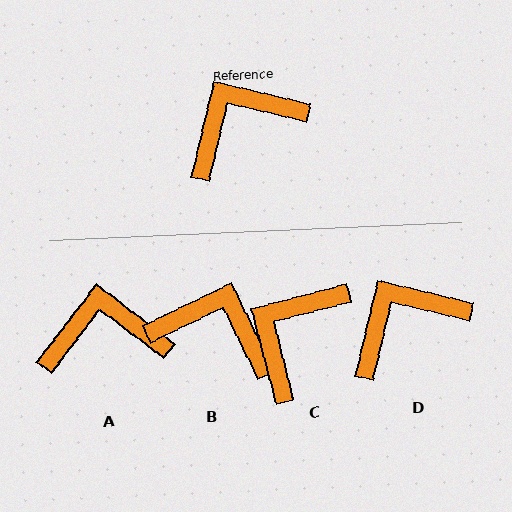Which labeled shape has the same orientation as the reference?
D.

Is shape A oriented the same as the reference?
No, it is off by about 24 degrees.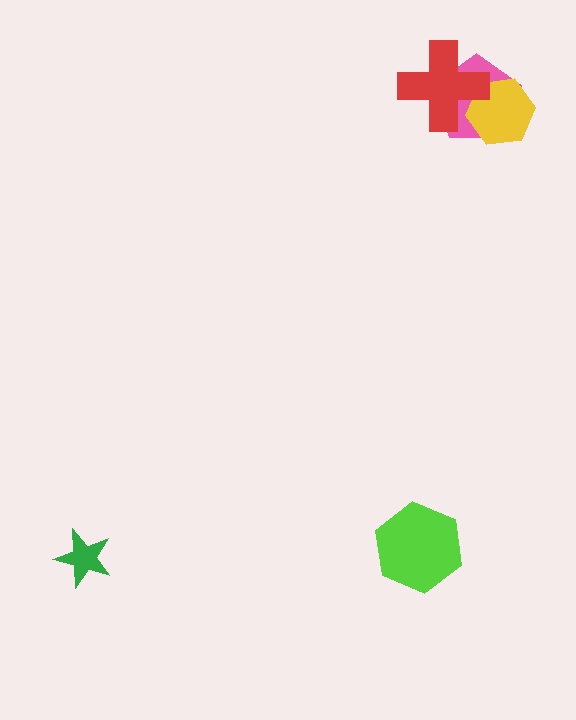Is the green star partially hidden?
No, no other shape covers it.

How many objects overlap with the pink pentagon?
2 objects overlap with the pink pentagon.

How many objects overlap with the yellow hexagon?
2 objects overlap with the yellow hexagon.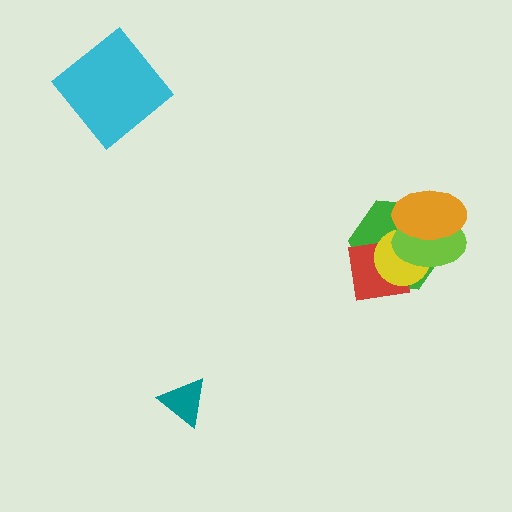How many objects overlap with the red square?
3 objects overlap with the red square.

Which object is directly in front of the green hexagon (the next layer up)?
The red square is directly in front of the green hexagon.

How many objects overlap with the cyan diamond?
0 objects overlap with the cyan diamond.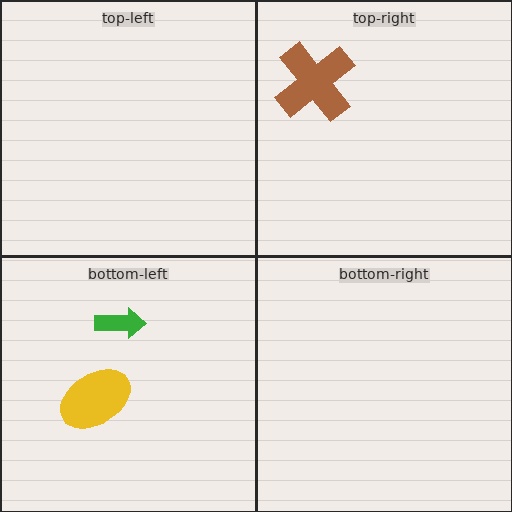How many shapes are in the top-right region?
1.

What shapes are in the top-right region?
The brown cross.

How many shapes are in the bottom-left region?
2.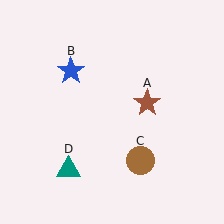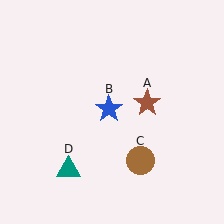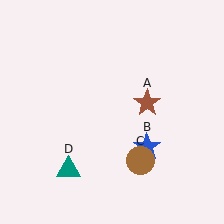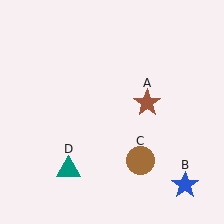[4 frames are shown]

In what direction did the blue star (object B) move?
The blue star (object B) moved down and to the right.